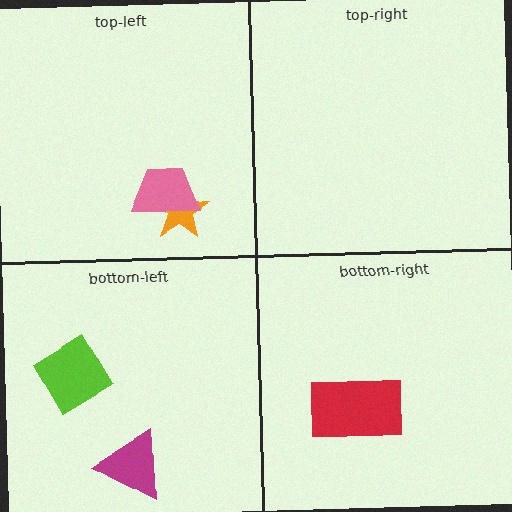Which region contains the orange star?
The top-left region.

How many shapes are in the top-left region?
2.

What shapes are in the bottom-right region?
The red rectangle.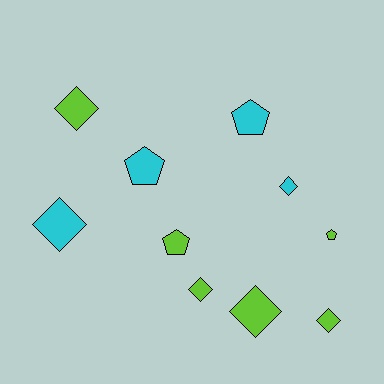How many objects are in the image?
There are 10 objects.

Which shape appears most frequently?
Diamond, with 6 objects.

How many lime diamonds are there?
There are 4 lime diamonds.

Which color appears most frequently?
Lime, with 6 objects.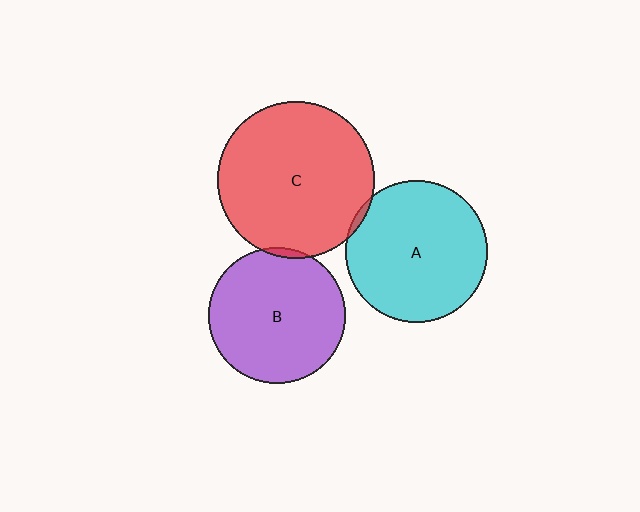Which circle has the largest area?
Circle C (red).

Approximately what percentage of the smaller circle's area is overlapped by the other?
Approximately 5%.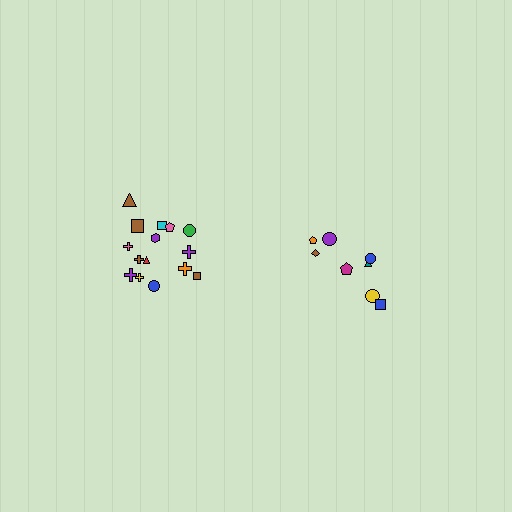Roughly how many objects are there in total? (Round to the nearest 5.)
Roughly 25 objects in total.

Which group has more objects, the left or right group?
The left group.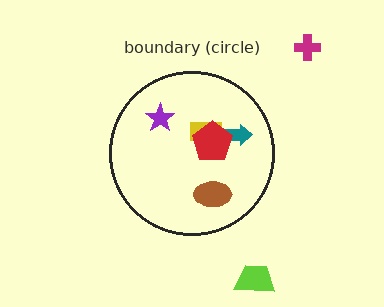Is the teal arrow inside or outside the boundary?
Inside.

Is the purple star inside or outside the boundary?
Inside.